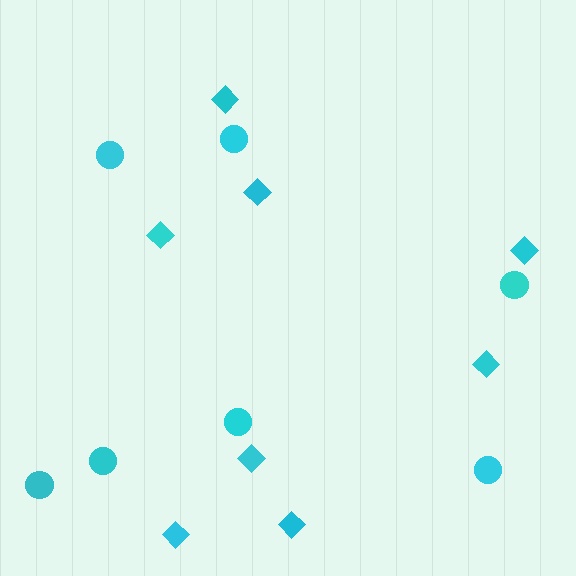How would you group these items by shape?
There are 2 groups: one group of diamonds (8) and one group of circles (7).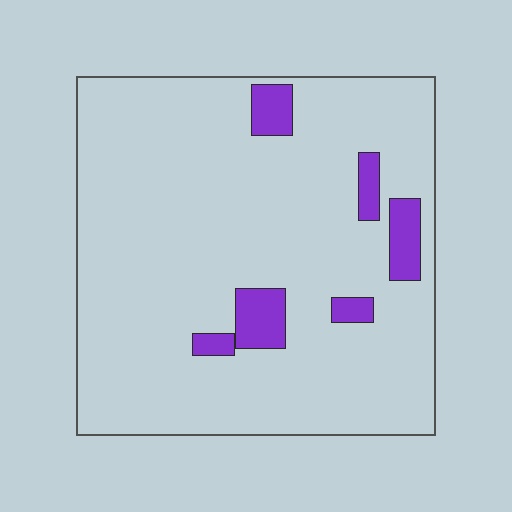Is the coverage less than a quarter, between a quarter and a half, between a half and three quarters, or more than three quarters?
Less than a quarter.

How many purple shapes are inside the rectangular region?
6.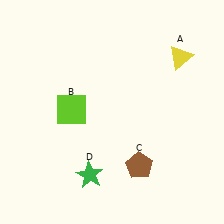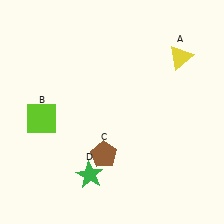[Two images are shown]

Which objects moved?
The objects that moved are: the lime square (B), the brown pentagon (C).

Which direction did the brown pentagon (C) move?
The brown pentagon (C) moved left.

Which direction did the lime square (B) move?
The lime square (B) moved left.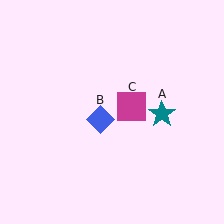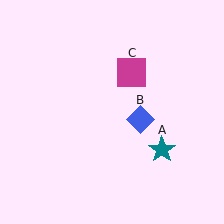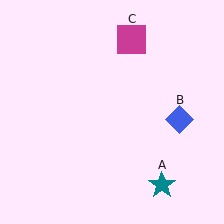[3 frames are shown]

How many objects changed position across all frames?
3 objects changed position: teal star (object A), blue diamond (object B), magenta square (object C).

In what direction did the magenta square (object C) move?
The magenta square (object C) moved up.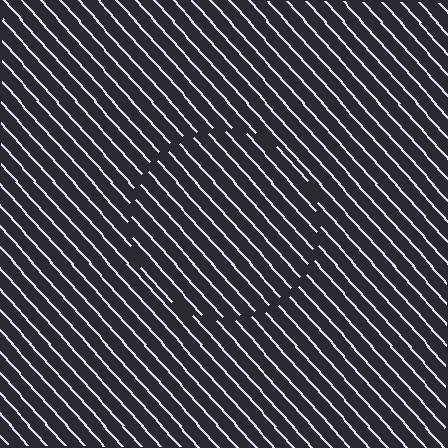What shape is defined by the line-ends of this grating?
An illusory circle. The interior of the shape contains the same grating, shifted by half a period — the contour is defined by the phase discontinuity where line-ends from the inner and outer gratings abut.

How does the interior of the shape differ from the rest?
The interior of the shape contains the same grating, shifted by half a period — the contour is defined by the phase discontinuity where line-ends from the inner and outer gratings abut.